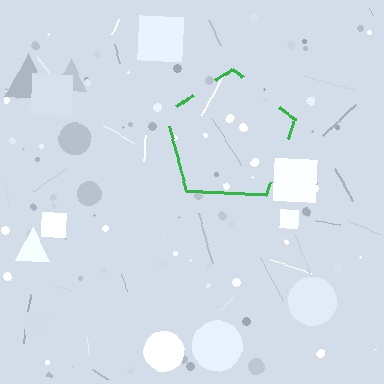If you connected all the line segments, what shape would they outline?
They would outline a pentagon.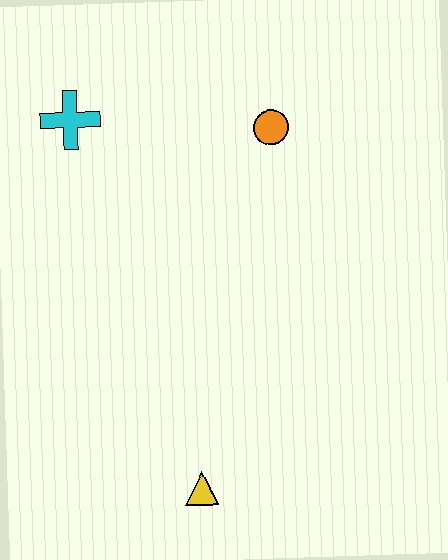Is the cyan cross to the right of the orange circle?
No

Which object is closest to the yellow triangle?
The orange circle is closest to the yellow triangle.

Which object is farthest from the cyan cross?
The yellow triangle is farthest from the cyan cross.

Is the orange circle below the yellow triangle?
No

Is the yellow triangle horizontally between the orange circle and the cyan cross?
Yes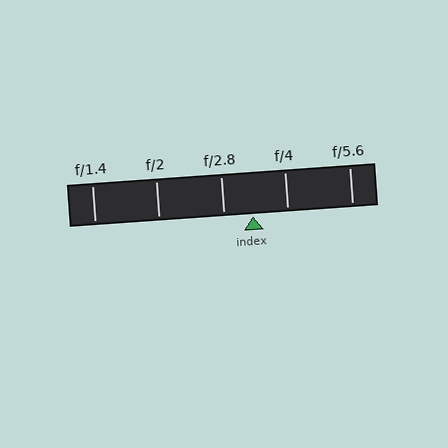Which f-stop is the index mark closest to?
The index mark is closest to f/2.8.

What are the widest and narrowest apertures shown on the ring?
The widest aperture shown is f/1.4 and the narrowest is f/5.6.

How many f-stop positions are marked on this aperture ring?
There are 5 f-stop positions marked.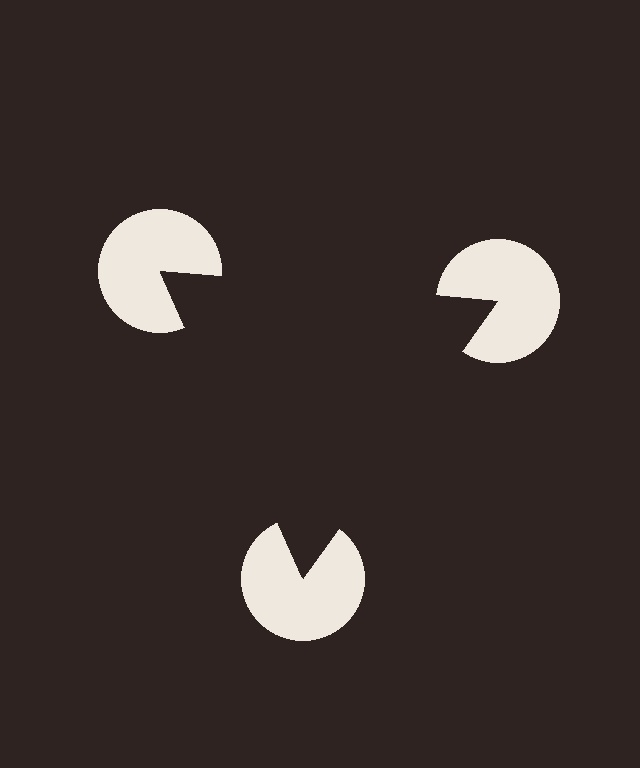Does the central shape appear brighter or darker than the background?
It typically appears slightly darker than the background, even though no actual brightness change is drawn.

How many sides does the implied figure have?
3 sides.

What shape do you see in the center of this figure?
An illusory triangle — its edges are inferred from the aligned wedge cuts in the pac-man discs, not physically drawn.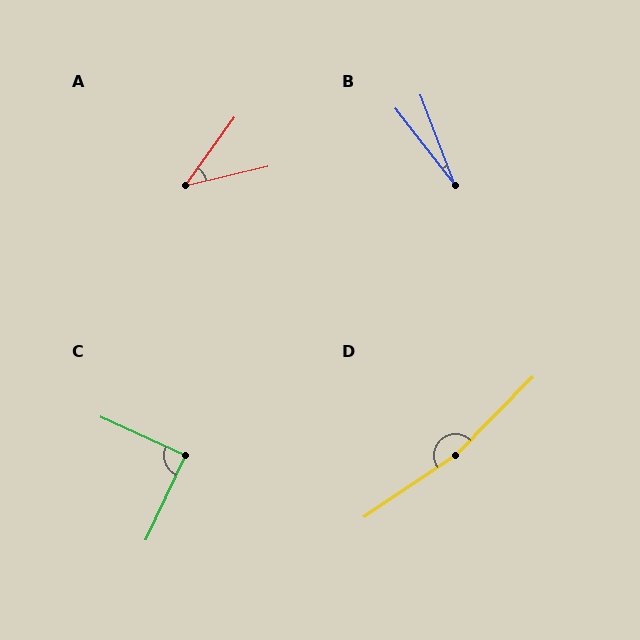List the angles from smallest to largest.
B (17°), A (41°), C (90°), D (169°).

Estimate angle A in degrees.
Approximately 41 degrees.